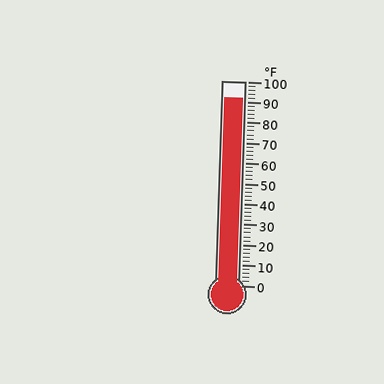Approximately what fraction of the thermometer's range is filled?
The thermometer is filled to approximately 90% of its range.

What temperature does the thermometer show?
The thermometer shows approximately 92°F.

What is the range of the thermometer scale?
The thermometer scale ranges from 0°F to 100°F.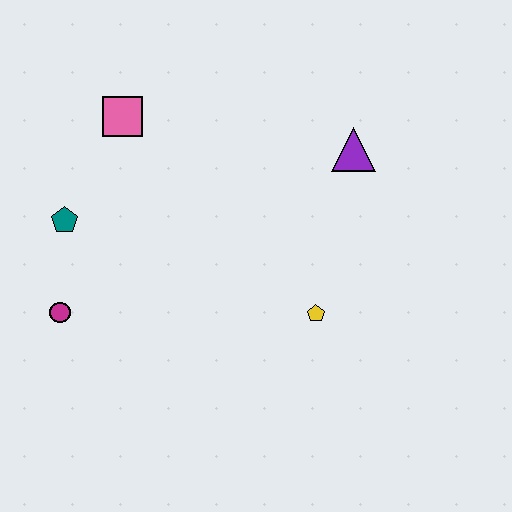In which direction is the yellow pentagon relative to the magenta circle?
The yellow pentagon is to the right of the magenta circle.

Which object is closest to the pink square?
The teal pentagon is closest to the pink square.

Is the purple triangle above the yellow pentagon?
Yes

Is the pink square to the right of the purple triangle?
No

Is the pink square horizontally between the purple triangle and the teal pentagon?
Yes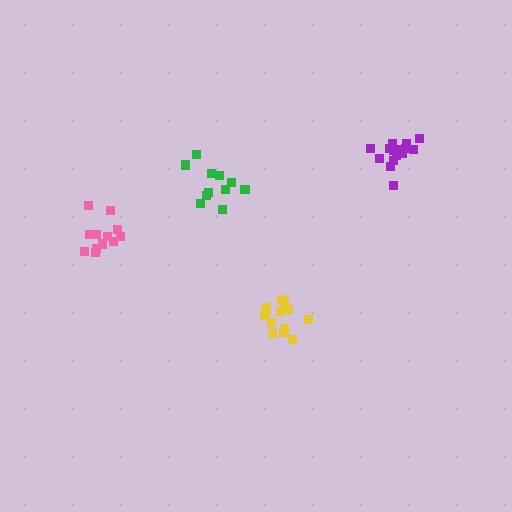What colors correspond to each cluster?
The clusters are colored: green, yellow, pink, purple.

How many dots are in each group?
Group 1: 11 dots, Group 2: 13 dots, Group 3: 12 dots, Group 4: 15 dots (51 total).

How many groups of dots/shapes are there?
There are 4 groups.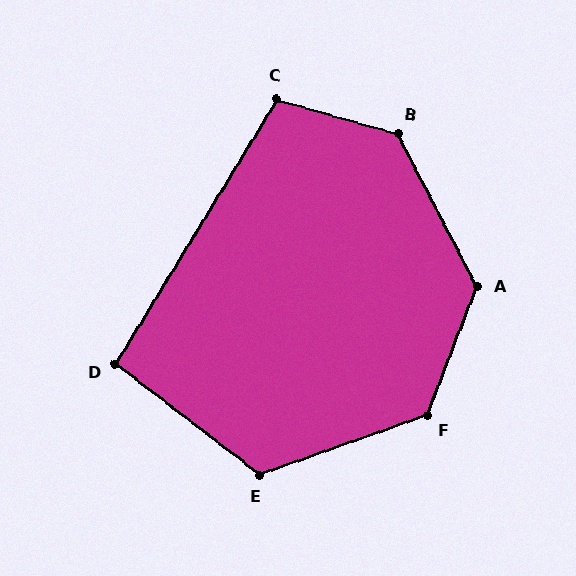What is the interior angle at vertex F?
Approximately 131 degrees (obtuse).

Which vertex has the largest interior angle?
B, at approximately 133 degrees.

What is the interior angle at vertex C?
Approximately 105 degrees (obtuse).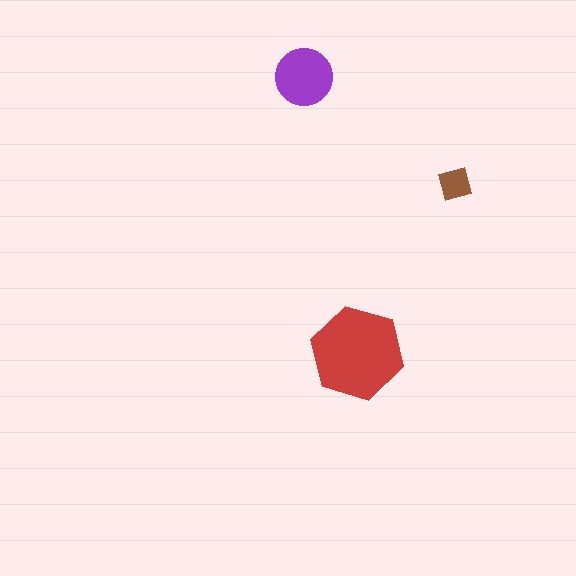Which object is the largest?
The red hexagon.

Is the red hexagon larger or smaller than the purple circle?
Larger.